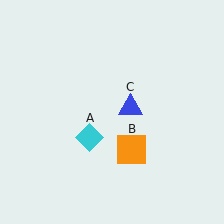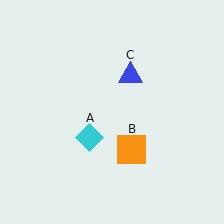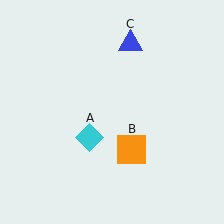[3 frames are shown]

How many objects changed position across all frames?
1 object changed position: blue triangle (object C).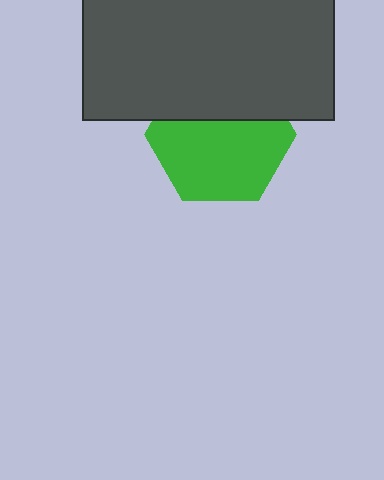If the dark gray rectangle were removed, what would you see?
You would see the complete green hexagon.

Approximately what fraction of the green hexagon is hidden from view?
Roughly 37% of the green hexagon is hidden behind the dark gray rectangle.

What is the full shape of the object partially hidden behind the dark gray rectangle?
The partially hidden object is a green hexagon.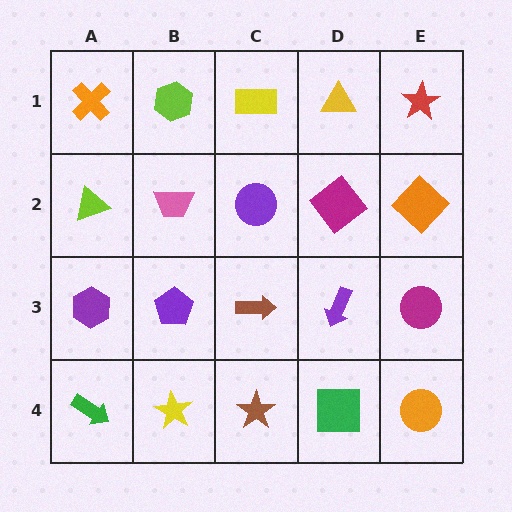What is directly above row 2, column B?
A lime hexagon.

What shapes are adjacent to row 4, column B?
A purple pentagon (row 3, column B), a green arrow (row 4, column A), a brown star (row 4, column C).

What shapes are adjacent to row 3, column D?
A magenta diamond (row 2, column D), a green square (row 4, column D), a brown arrow (row 3, column C), a magenta circle (row 3, column E).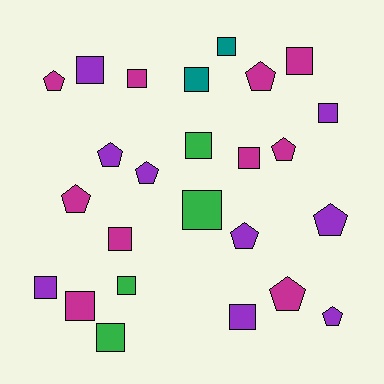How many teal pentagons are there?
There are no teal pentagons.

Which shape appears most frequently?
Square, with 15 objects.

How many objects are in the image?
There are 25 objects.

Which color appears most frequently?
Magenta, with 10 objects.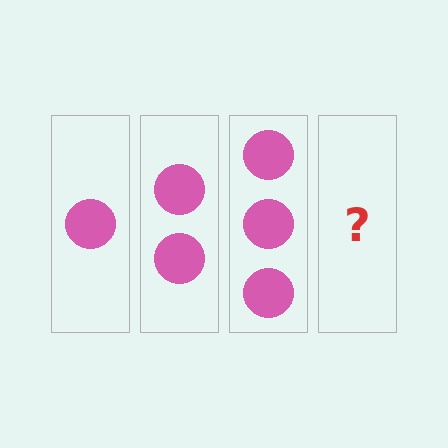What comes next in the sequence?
The next element should be 4 circles.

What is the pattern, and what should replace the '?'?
The pattern is that each step adds one more circle. The '?' should be 4 circles.